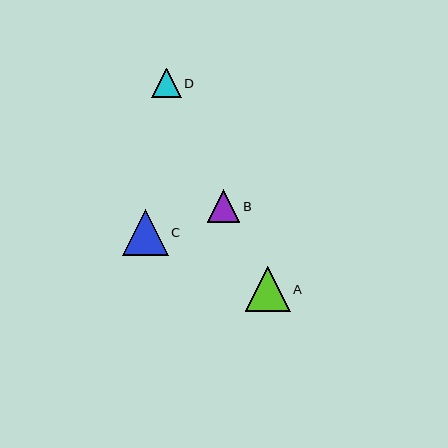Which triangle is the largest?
Triangle C is the largest with a size of approximately 46 pixels.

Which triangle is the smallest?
Triangle D is the smallest with a size of approximately 29 pixels.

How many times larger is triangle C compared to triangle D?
Triangle C is approximately 1.5 times the size of triangle D.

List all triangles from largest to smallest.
From largest to smallest: C, A, B, D.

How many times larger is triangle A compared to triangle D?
Triangle A is approximately 1.5 times the size of triangle D.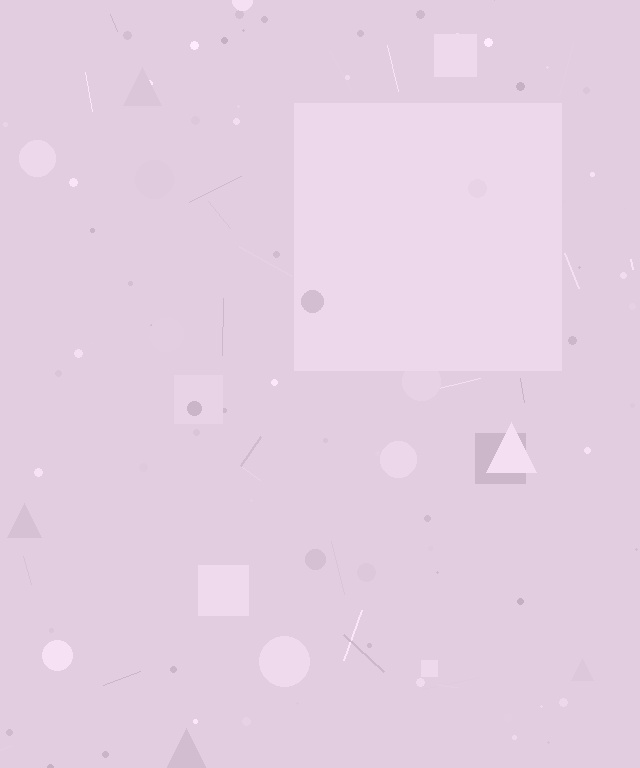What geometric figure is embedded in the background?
A square is embedded in the background.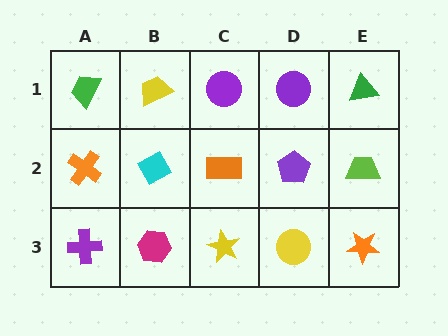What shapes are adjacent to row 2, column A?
A green trapezoid (row 1, column A), a purple cross (row 3, column A), a cyan diamond (row 2, column B).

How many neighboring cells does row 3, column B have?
3.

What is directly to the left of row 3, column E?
A yellow circle.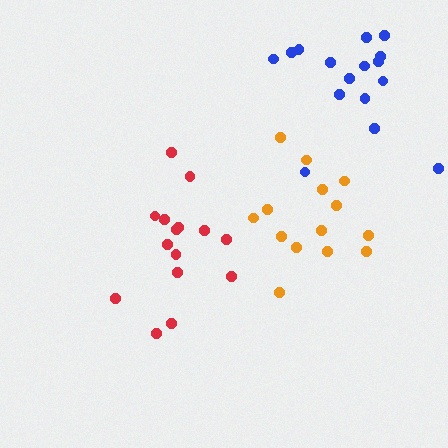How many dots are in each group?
Group 1: 15 dots, Group 2: 16 dots, Group 3: 15 dots (46 total).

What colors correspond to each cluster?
The clusters are colored: red, blue, orange.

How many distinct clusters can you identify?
There are 3 distinct clusters.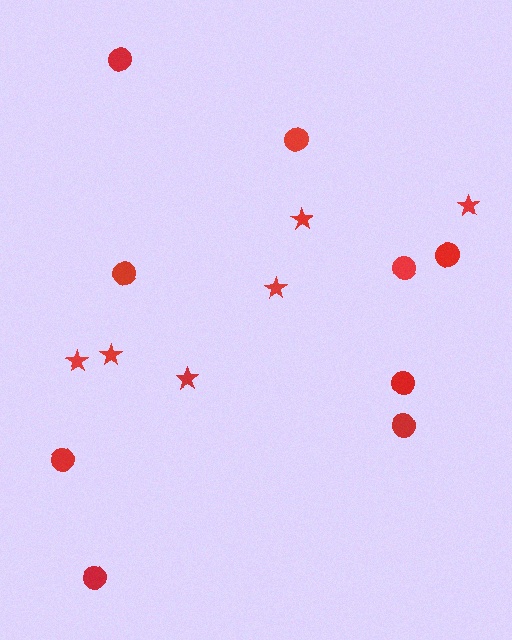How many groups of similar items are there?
There are 2 groups: one group of stars (6) and one group of circles (9).